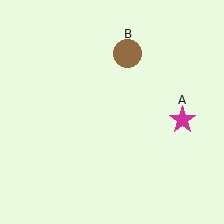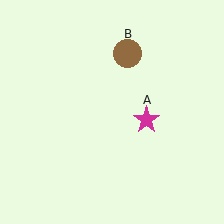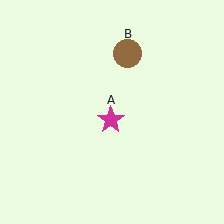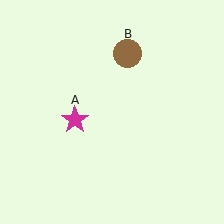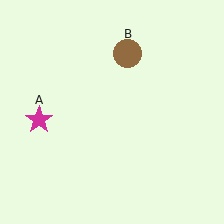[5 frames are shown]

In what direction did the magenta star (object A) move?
The magenta star (object A) moved left.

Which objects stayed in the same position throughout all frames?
Brown circle (object B) remained stationary.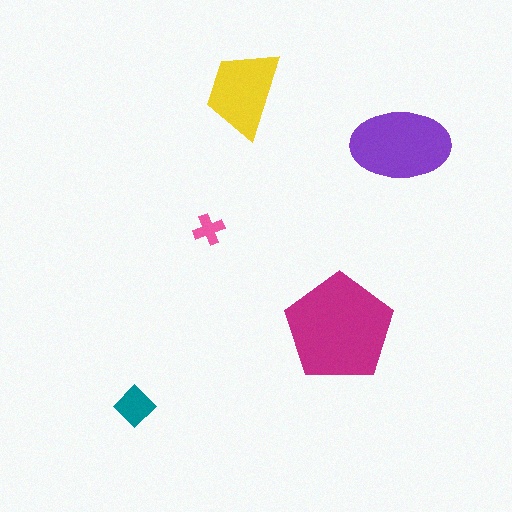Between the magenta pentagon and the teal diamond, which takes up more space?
The magenta pentagon.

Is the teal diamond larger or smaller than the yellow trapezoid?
Smaller.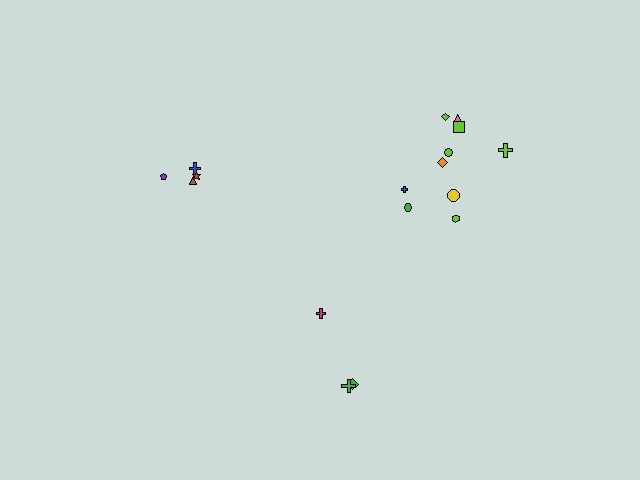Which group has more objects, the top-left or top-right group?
The top-right group.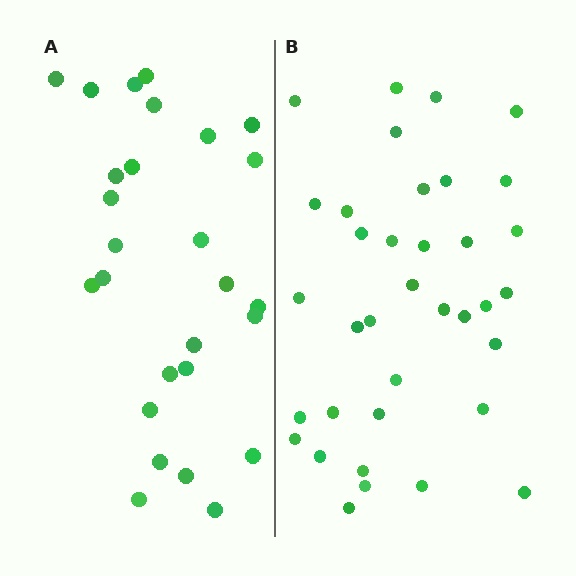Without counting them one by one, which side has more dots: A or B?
Region B (the right region) has more dots.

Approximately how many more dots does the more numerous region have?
Region B has roughly 8 or so more dots than region A.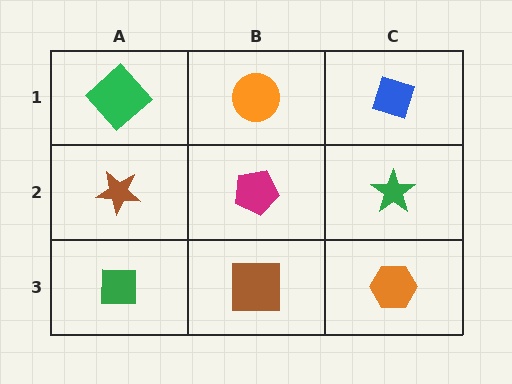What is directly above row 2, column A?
A green diamond.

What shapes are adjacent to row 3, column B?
A magenta pentagon (row 2, column B), a green square (row 3, column A), an orange hexagon (row 3, column C).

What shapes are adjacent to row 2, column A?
A green diamond (row 1, column A), a green square (row 3, column A), a magenta pentagon (row 2, column B).